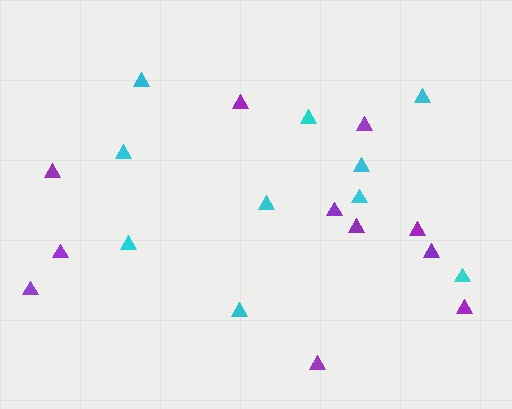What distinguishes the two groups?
There are 2 groups: one group of cyan triangles (10) and one group of purple triangles (11).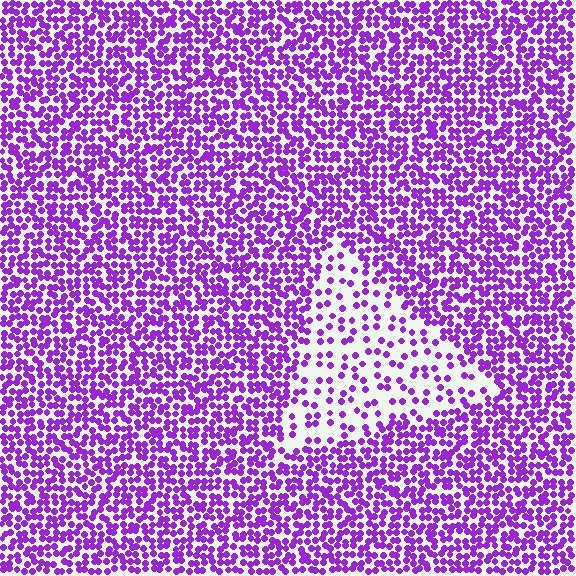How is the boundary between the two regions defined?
The boundary is defined by a change in element density (approximately 2.6x ratio). All elements are the same color, size, and shape.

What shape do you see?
I see a triangle.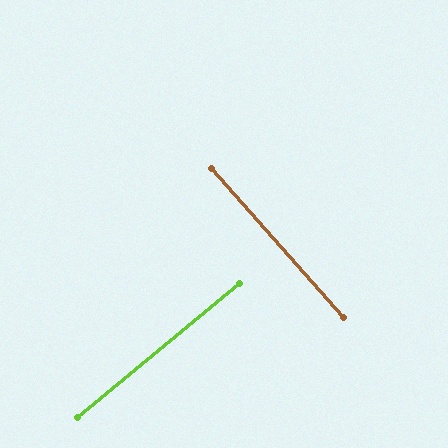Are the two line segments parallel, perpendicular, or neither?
Perpendicular — they meet at approximately 88°.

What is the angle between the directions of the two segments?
Approximately 88 degrees.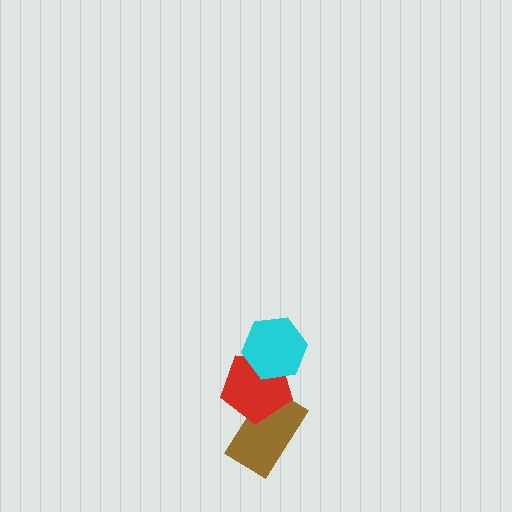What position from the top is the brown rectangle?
The brown rectangle is 3rd from the top.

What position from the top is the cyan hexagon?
The cyan hexagon is 1st from the top.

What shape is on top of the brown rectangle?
The red pentagon is on top of the brown rectangle.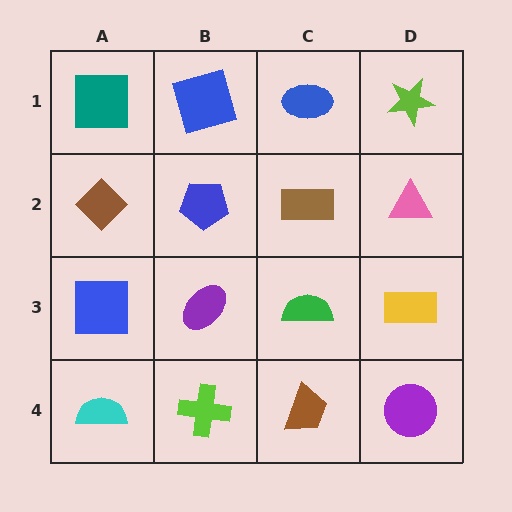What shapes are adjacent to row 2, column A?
A teal square (row 1, column A), a blue square (row 3, column A), a blue pentagon (row 2, column B).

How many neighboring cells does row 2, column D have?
3.